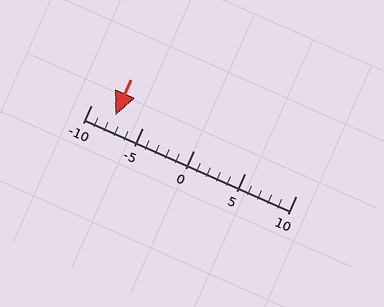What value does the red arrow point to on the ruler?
The red arrow points to approximately -8.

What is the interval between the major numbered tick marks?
The major tick marks are spaced 5 units apart.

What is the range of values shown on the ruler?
The ruler shows values from -10 to 10.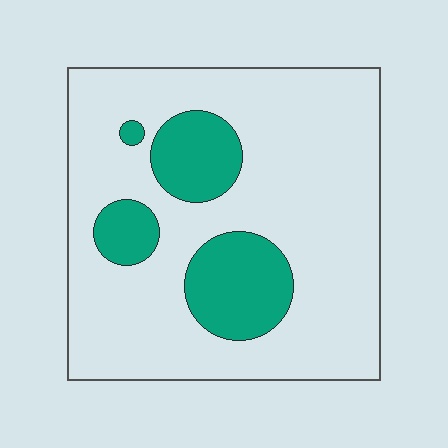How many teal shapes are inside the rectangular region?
4.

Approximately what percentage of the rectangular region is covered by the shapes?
Approximately 20%.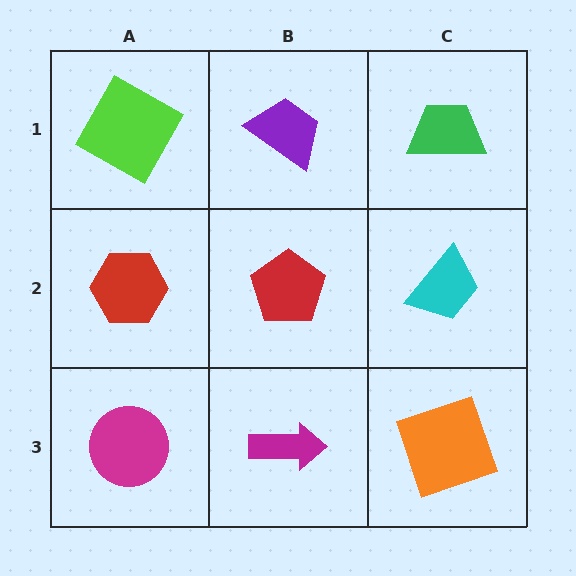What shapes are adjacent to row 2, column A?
A lime square (row 1, column A), a magenta circle (row 3, column A), a red pentagon (row 2, column B).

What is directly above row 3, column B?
A red pentagon.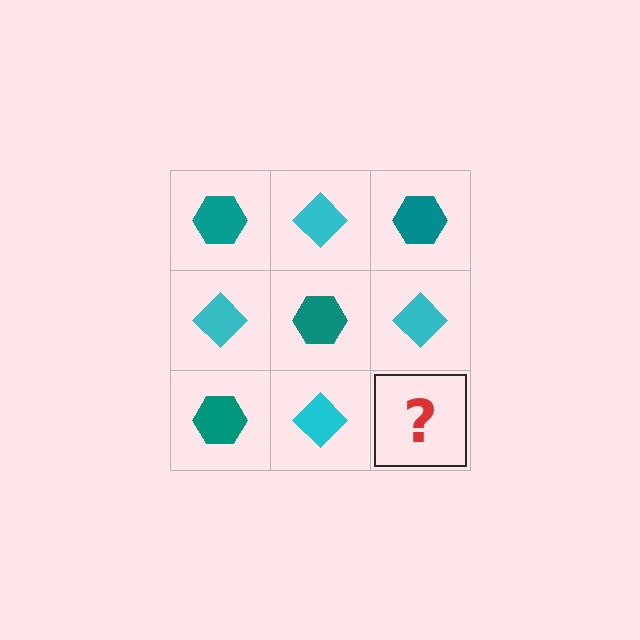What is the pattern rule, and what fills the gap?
The rule is that it alternates teal hexagon and cyan diamond in a checkerboard pattern. The gap should be filled with a teal hexagon.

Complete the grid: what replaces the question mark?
The question mark should be replaced with a teal hexagon.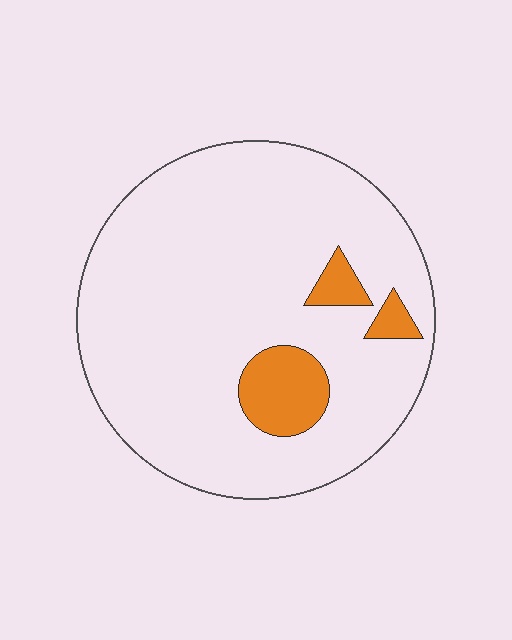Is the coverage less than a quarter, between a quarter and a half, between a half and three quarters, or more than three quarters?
Less than a quarter.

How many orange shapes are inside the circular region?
3.